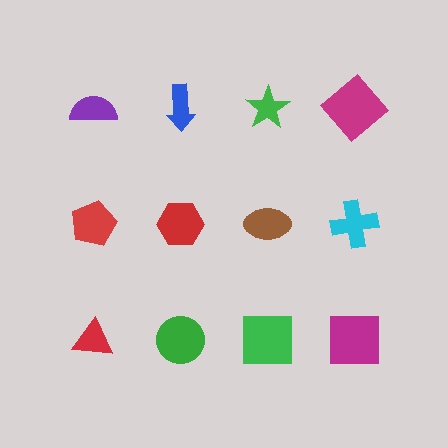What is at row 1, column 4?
A magenta diamond.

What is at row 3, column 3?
A green square.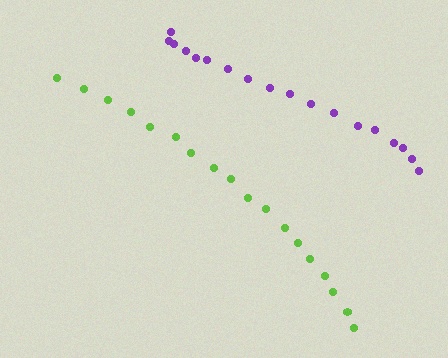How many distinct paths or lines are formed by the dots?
There are 2 distinct paths.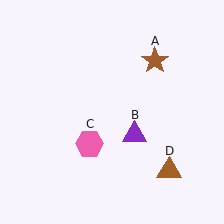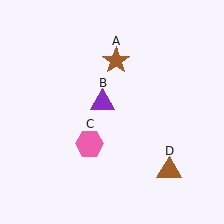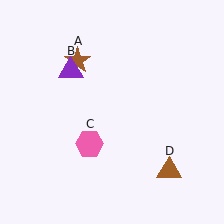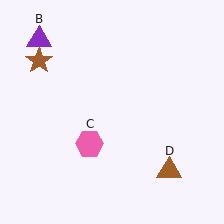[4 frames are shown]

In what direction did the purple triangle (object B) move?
The purple triangle (object B) moved up and to the left.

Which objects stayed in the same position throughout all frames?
Pink hexagon (object C) and brown triangle (object D) remained stationary.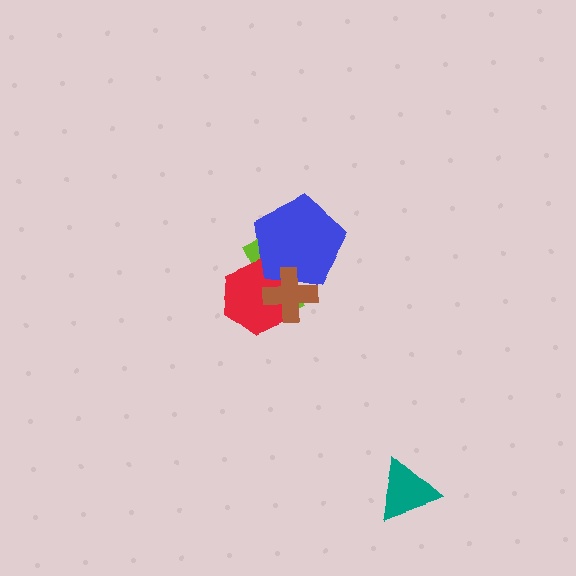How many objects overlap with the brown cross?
3 objects overlap with the brown cross.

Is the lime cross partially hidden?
Yes, it is partially covered by another shape.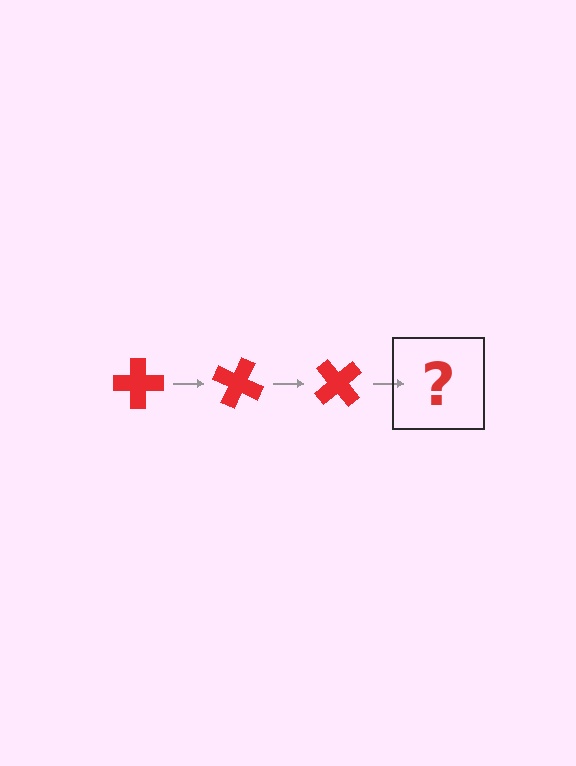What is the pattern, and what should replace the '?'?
The pattern is that the cross rotates 25 degrees each step. The '?' should be a red cross rotated 75 degrees.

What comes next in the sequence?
The next element should be a red cross rotated 75 degrees.